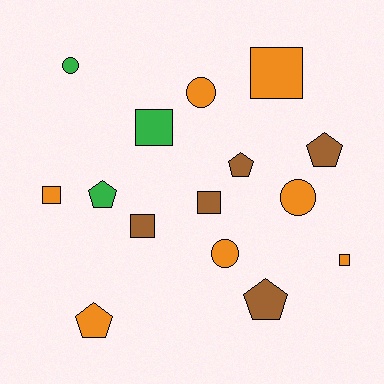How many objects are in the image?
There are 15 objects.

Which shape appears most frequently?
Square, with 6 objects.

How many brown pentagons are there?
There are 3 brown pentagons.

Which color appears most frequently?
Orange, with 7 objects.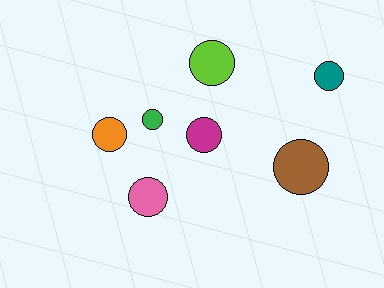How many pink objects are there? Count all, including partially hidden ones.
There is 1 pink object.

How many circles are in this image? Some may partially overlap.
There are 7 circles.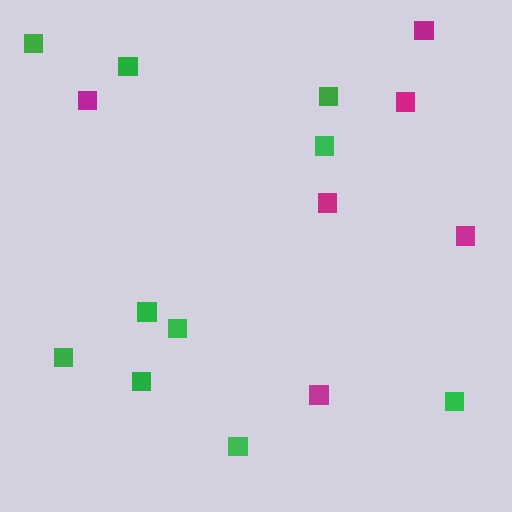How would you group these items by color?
There are 2 groups: one group of green squares (10) and one group of magenta squares (6).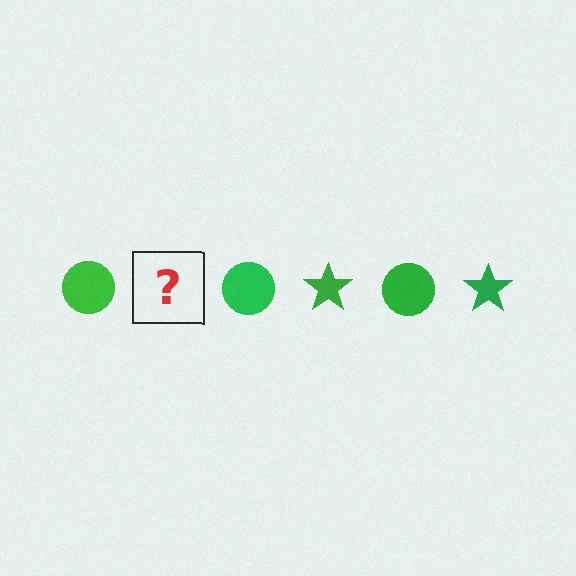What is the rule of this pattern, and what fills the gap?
The rule is that the pattern cycles through circle, star shapes in green. The gap should be filled with a green star.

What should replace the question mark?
The question mark should be replaced with a green star.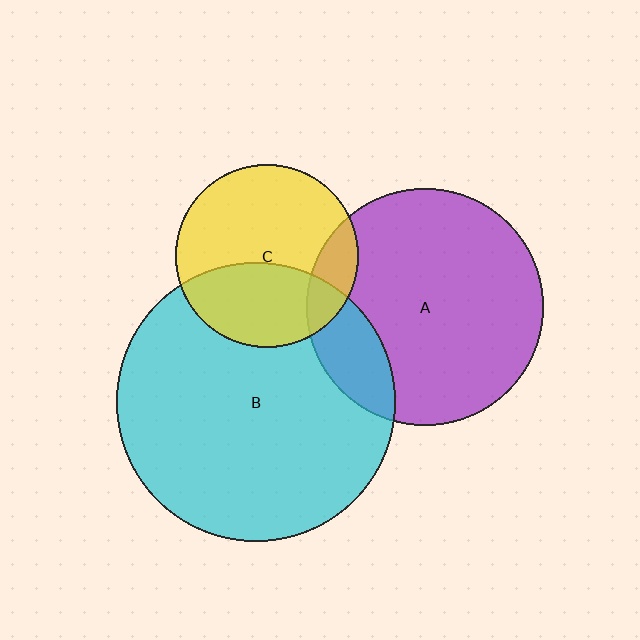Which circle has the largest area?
Circle B (cyan).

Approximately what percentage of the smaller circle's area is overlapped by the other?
Approximately 15%.